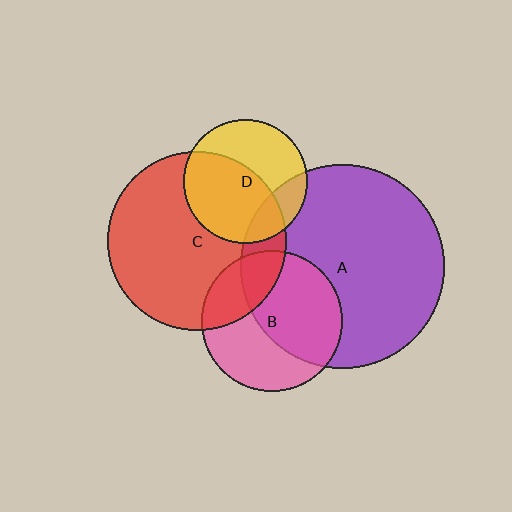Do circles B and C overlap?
Yes.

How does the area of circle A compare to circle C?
Approximately 1.3 times.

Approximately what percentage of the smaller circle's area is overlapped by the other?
Approximately 25%.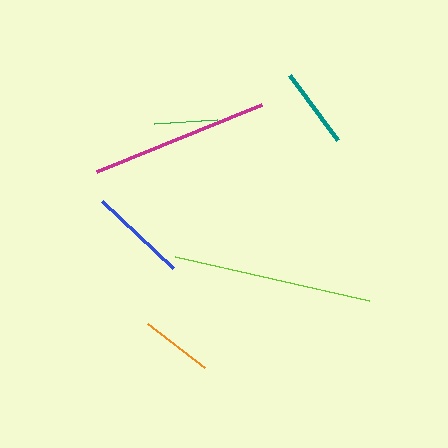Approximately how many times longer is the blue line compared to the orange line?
The blue line is approximately 1.3 times the length of the orange line.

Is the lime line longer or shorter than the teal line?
The lime line is longer than the teal line.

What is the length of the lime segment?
The lime segment is approximately 199 pixels long.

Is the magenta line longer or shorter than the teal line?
The magenta line is longer than the teal line.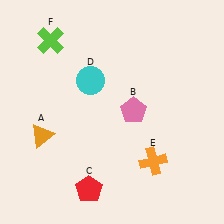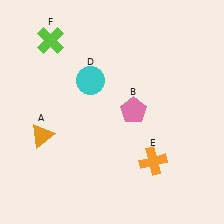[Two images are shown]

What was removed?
The red pentagon (C) was removed in Image 2.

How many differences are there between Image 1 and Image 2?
There is 1 difference between the two images.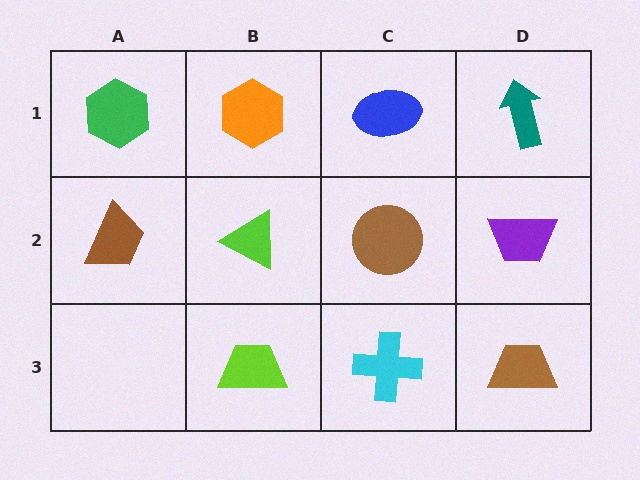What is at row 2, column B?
A lime triangle.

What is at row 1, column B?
An orange hexagon.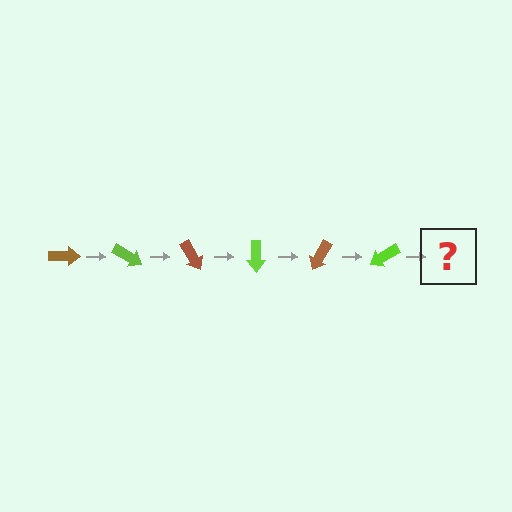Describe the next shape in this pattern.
It should be a brown arrow, rotated 180 degrees from the start.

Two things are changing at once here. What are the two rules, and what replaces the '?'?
The two rules are that it rotates 30 degrees each step and the color cycles through brown and lime. The '?' should be a brown arrow, rotated 180 degrees from the start.